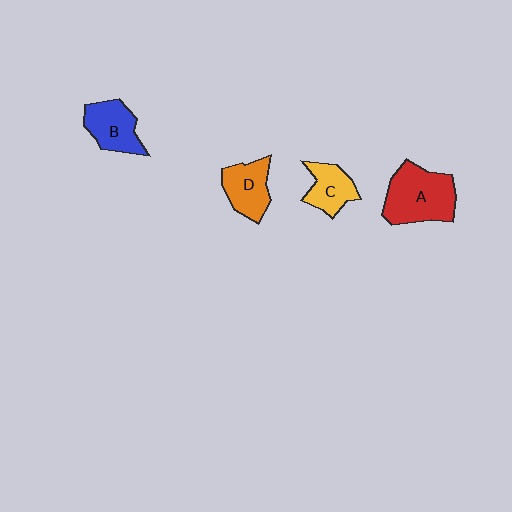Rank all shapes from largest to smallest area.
From largest to smallest: A (red), B (blue), D (orange), C (yellow).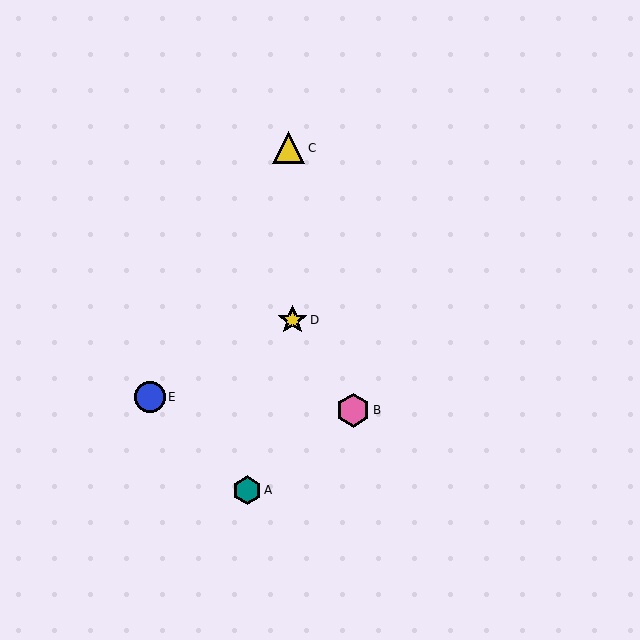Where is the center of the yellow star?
The center of the yellow star is at (293, 320).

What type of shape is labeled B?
Shape B is a pink hexagon.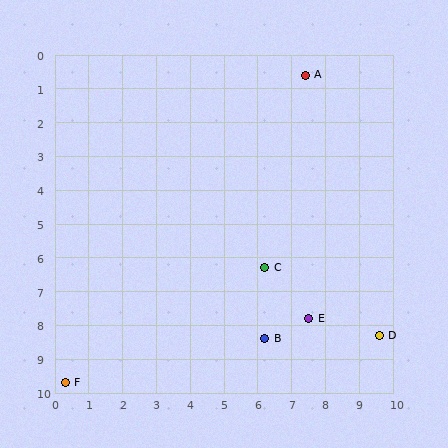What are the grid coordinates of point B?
Point B is at approximately (6.2, 8.4).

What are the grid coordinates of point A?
Point A is at approximately (7.4, 0.6).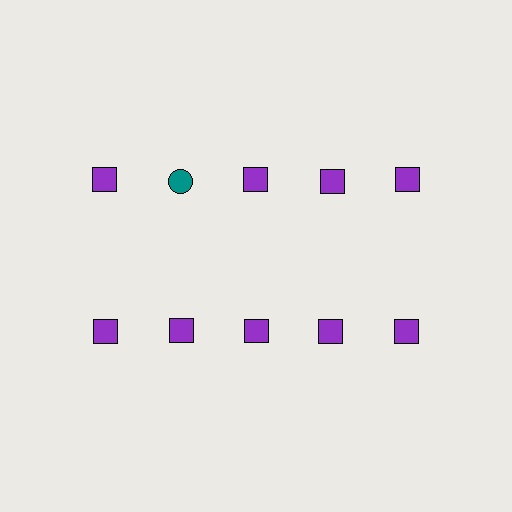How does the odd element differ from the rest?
It differs in both color (teal instead of purple) and shape (circle instead of square).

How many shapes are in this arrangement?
There are 10 shapes arranged in a grid pattern.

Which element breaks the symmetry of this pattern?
The teal circle in the top row, second from left column breaks the symmetry. All other shapes are purple squares.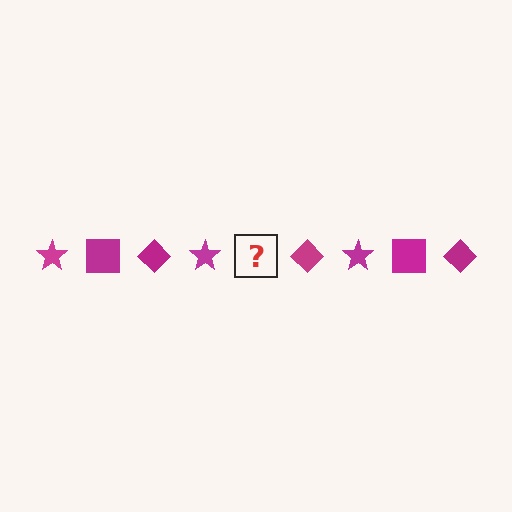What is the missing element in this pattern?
The missing element is a magenta square.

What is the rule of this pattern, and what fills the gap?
The rule is that the pattern cycles through star, square, diamond shapes in magenta. The gap should be filled with a magenta square.